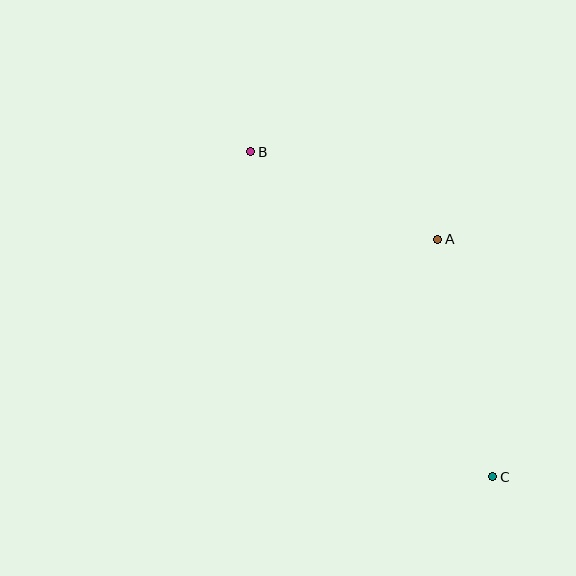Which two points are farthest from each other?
Points B and C are farthest from each other.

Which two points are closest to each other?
Points A and B are closest to each other.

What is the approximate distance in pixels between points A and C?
The distance between A and C is approximately 244 pixels.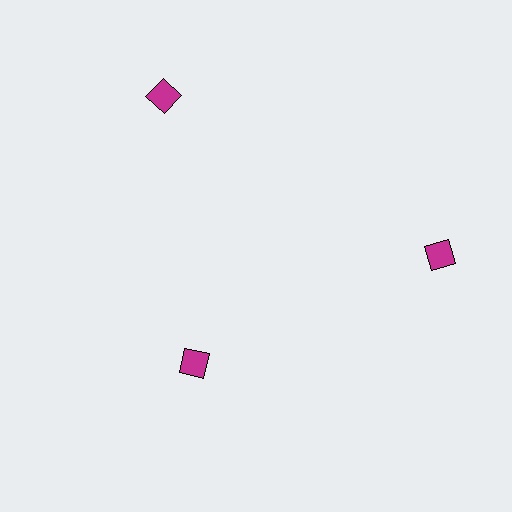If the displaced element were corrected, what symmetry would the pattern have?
It would have 3-fold rotational symmetry — the pattern would map onto itself every 120 degrees.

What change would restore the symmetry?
The symmetry would be restored by moving it outward, back onto the ring so that all 3 diamonds sit at equal angles and equal distance from the center.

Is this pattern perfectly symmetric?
No. The 3 magenta diamonds are arranged in a ring, but one element near the 7 o'clock position is pulled inward toward the center, breaking the 3-fold rotational symmetry.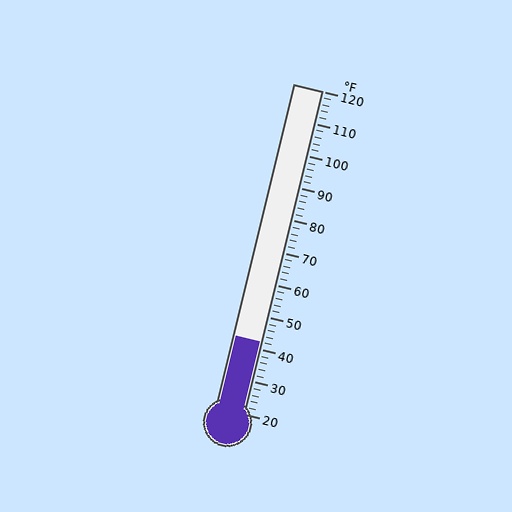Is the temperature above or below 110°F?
The temperature is below 110°F.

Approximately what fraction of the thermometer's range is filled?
The thermometer is filled to approximately 20% of its range.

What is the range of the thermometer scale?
The thermometer scale ranges from 20°F to 120°F.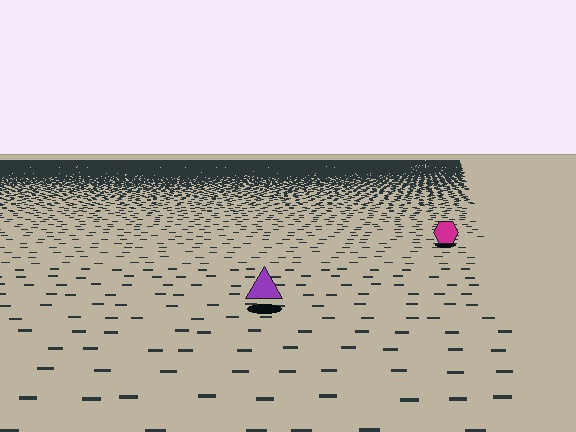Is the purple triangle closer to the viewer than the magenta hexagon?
Yes. The purple triangle is closer — you can tell from the texture gradient: the ground texture is coarser near it.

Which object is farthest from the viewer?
The magenta hexagon is farthest from the viewer. It appears smaller and the ground texture around it is denser.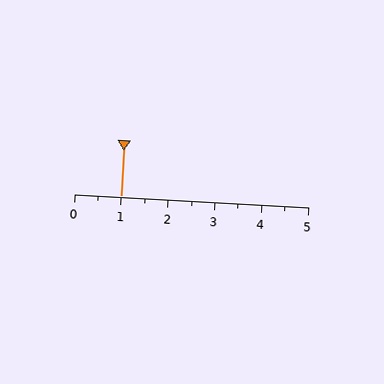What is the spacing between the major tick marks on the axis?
The major ticks are spaced 1 apart.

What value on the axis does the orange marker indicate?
The marker indicates approximately 1.